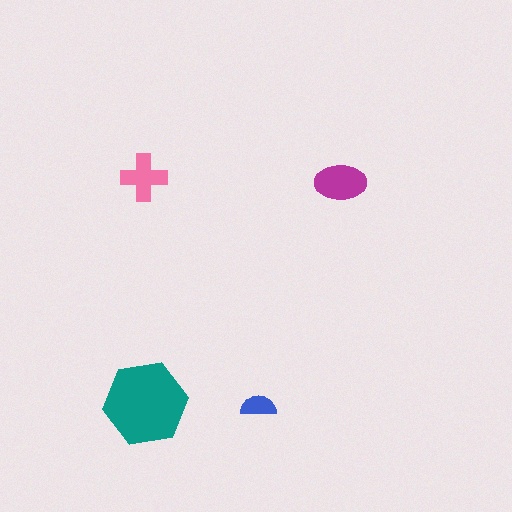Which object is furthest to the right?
The magenta ellipse is rightmost.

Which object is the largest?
The teal hexagon.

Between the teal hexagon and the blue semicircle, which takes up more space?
The teal hexagon.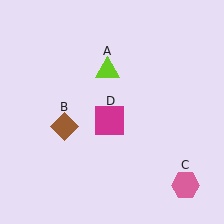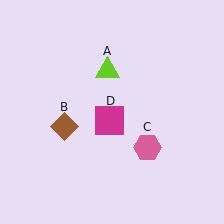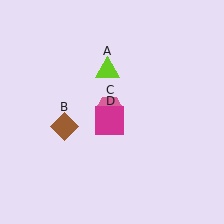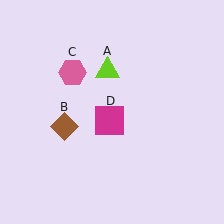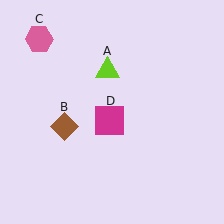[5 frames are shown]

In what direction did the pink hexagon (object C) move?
The pink hexagon (object C) moved up and to the left.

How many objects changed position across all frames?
1 object changed position: pink hexagon (object C).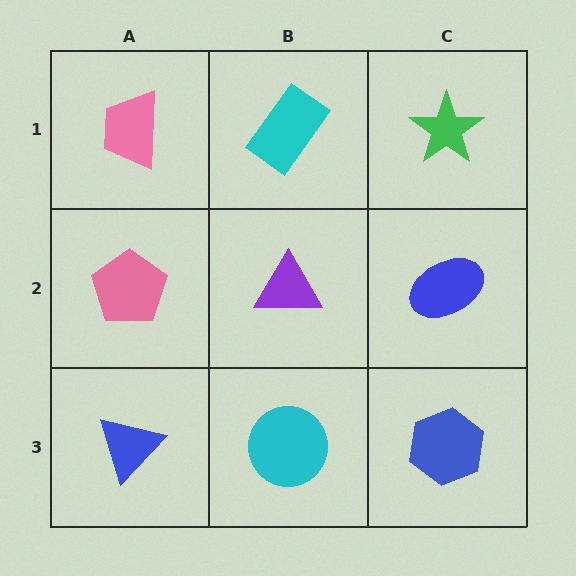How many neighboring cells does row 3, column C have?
2.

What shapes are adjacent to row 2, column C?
A green star (row 1, column C), a blue hexagon (row 3, column C), a purple triangle (row 2, column B).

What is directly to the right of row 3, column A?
A cyan circle.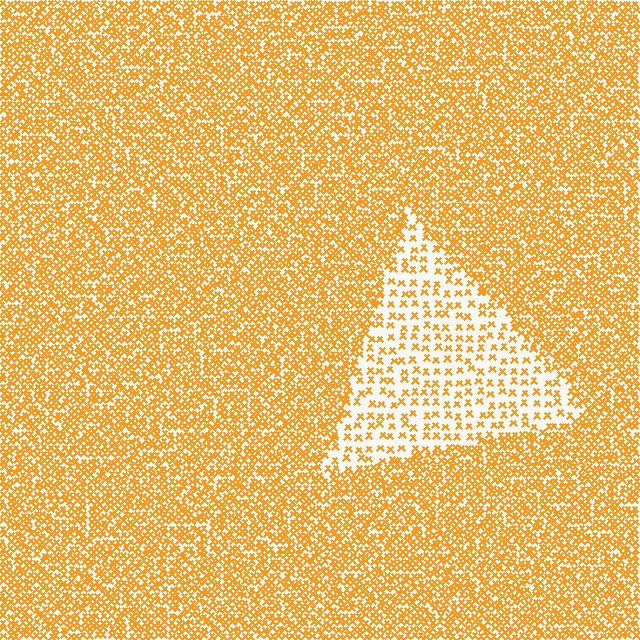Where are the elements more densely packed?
The elements are more densely packed outside the triangle boundary.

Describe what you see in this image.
The image contains small orange elements arranged at two different densities. A triangle-shaped region is visible where the elements are less densely packed than the surrounding area.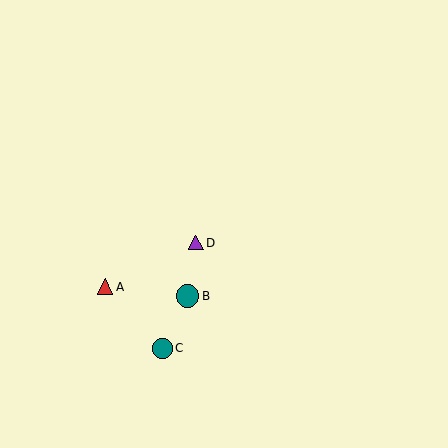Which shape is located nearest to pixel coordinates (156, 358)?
The teal circle (labeled C) at (162, 348) is nearest to that location.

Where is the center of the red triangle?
The center of the red triangle is at (105, 287).